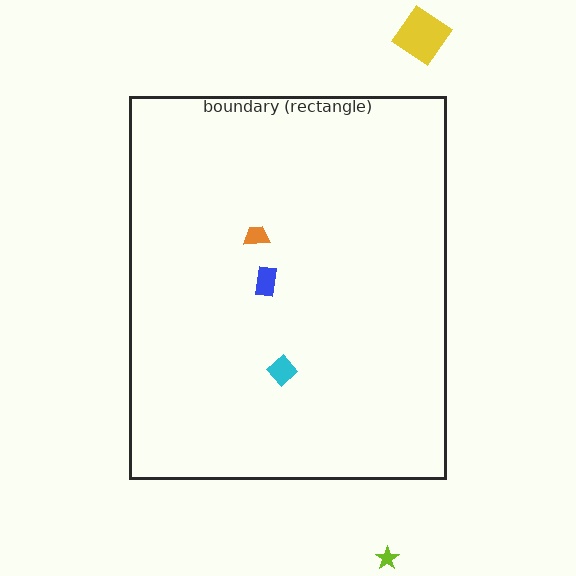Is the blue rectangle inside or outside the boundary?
Inside.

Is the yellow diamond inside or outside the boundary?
Outside.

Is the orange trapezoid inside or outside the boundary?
Inside.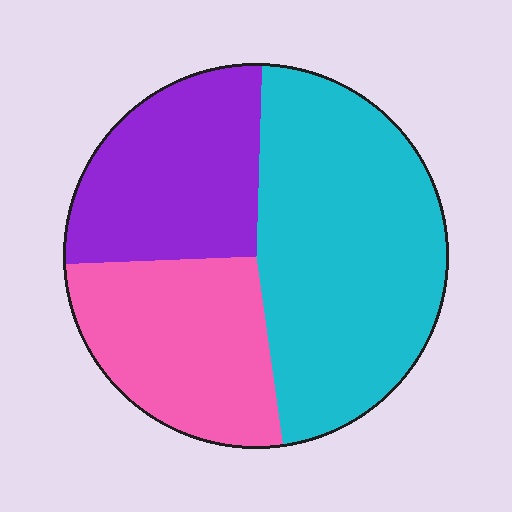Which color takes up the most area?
Cyan, at roughly 45%.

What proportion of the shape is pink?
Pink takes up about one quarter (1/4) of the shape.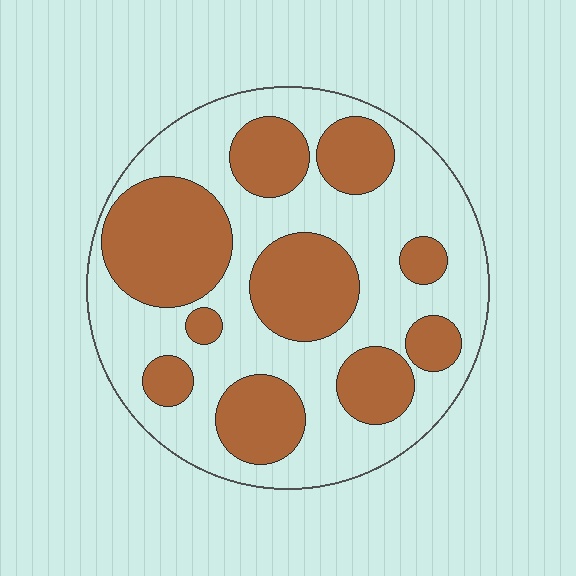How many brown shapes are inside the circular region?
10.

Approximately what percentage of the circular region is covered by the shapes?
Approximately 40%.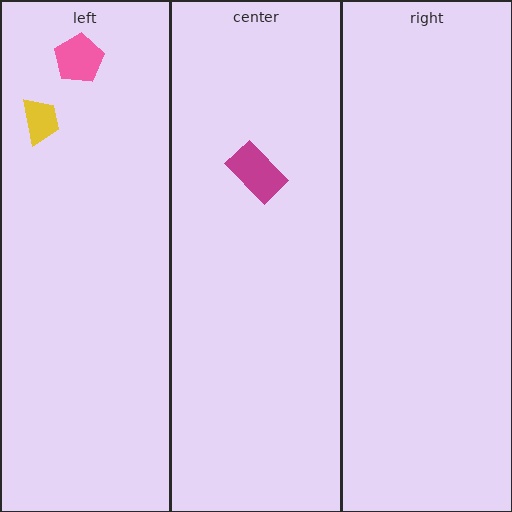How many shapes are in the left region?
2.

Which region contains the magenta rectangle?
The center region.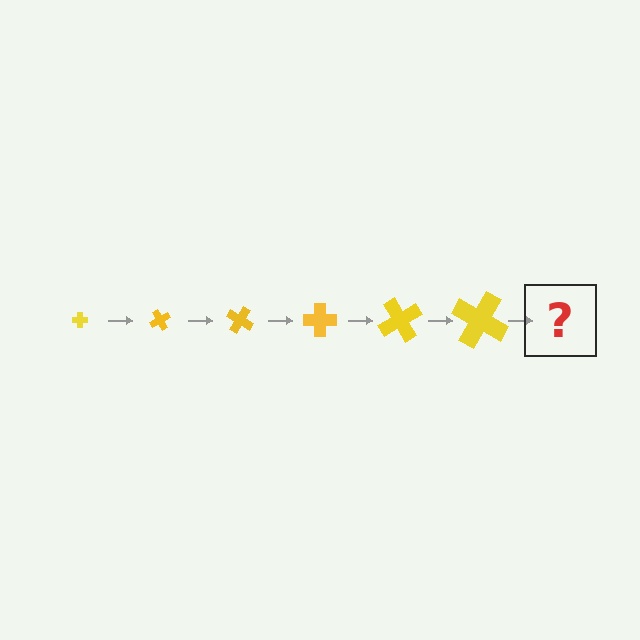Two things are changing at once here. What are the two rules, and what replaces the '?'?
The two rules are that the cross grows larger each step and it rotates 60 degrees each step. The '?' should be a cross, larger than the previous one and rotated 360 degrees from the start.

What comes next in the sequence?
The next element should be a cross, larger than the previous one and rotated 360 degrees from the start.